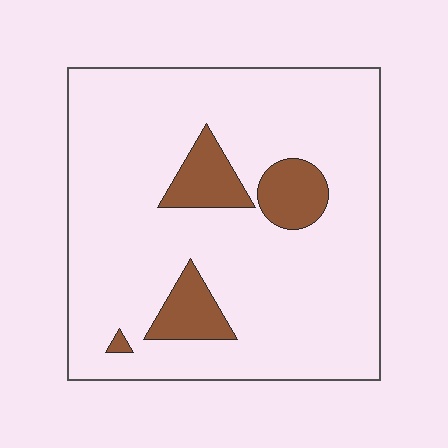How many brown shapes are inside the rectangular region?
4.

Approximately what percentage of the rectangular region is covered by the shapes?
Approximately 15%.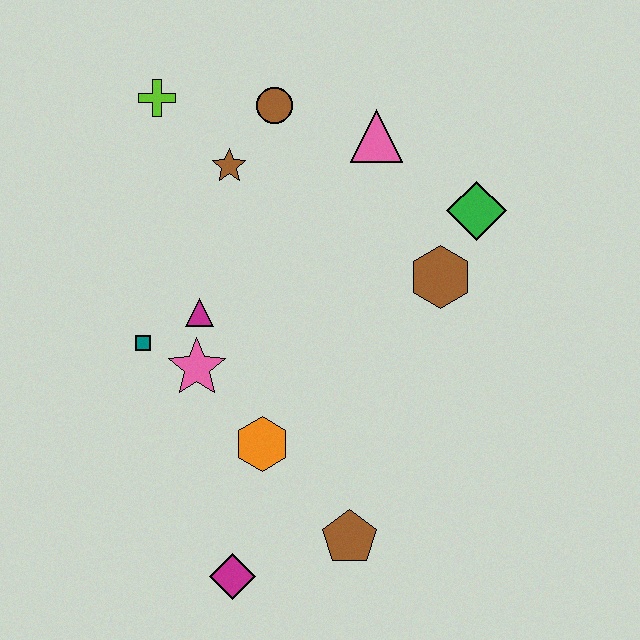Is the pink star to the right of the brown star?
No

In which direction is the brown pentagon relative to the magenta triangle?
The brown pentagon is below the magenta triangle.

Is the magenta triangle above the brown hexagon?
No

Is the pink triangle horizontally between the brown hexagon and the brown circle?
Yes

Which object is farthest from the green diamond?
The magenta diamond is farthest from the green diamond.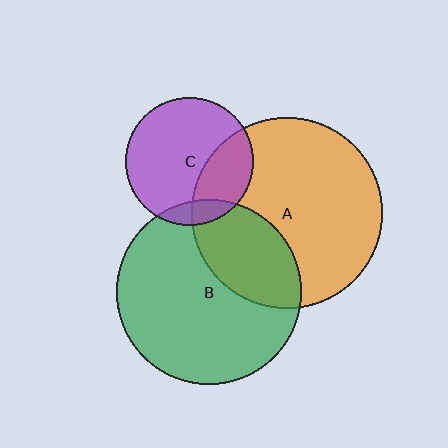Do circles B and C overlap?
Yes.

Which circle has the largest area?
Circle A (orange).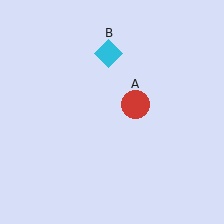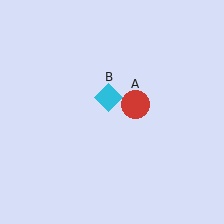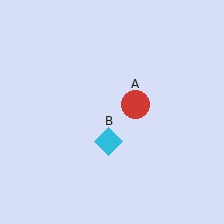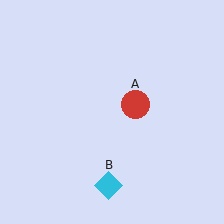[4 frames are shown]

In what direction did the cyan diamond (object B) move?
The cyan diamond (object B) moved down.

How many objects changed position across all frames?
1 object changed position: cyan diamond (object B).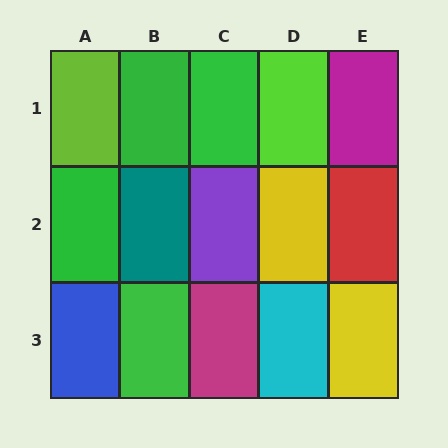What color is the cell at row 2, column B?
Teal.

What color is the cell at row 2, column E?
Red.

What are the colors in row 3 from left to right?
Blue, green, magenta, cyan, yellow.